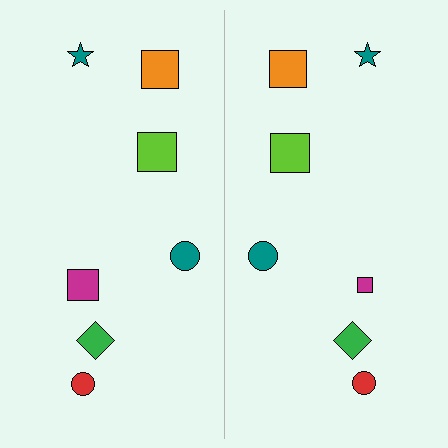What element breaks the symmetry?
The magenta square on the right side has a different size than its mirror counterpart.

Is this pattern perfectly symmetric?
No, the pattern is not perfectly symmetric. The magenta square on the right side has a different size than its mirror counterpart.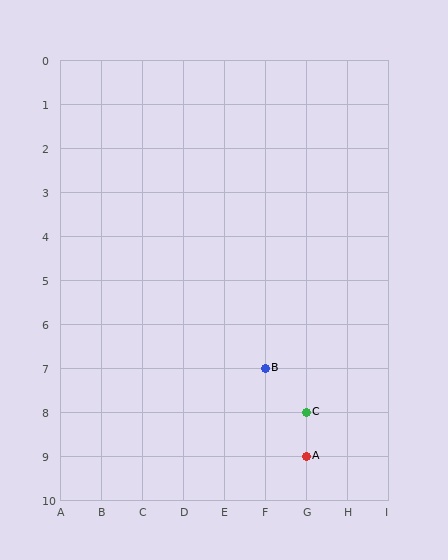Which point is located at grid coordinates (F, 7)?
Point B is at (F, 7).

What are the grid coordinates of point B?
Point B is at grid coordinates (F, 7).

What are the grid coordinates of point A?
Point A is at grid coordinates (G, 9).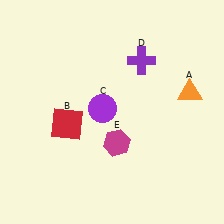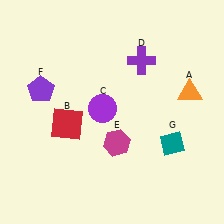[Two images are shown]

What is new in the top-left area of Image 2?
A purple pentagon (F) was added in the top-left area of Image 2.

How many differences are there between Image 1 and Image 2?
There are 2 differences between the two images.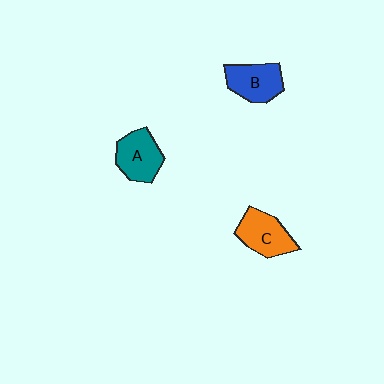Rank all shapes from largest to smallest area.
From largest to smallest: C (orange), A (teal), B (blue).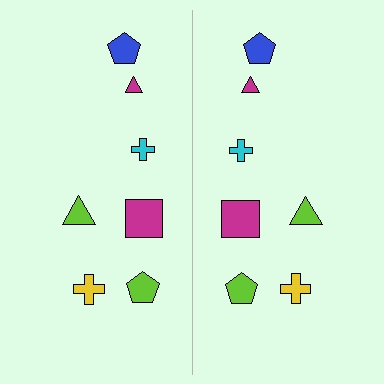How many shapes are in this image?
There are 14 shapes in this image.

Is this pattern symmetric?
Yes, this pattern has bilateral (reflection) symmetry.